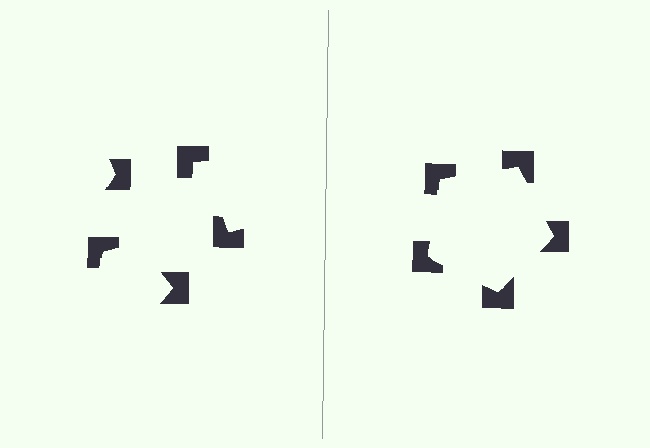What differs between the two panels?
The notched squares are positioned identically on both sides; only the wedge orientations differ. On the right they align to a pentagon; on the left they are misaligned.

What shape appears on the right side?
An illusory pentagon.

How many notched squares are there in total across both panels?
10 — 5 on each side.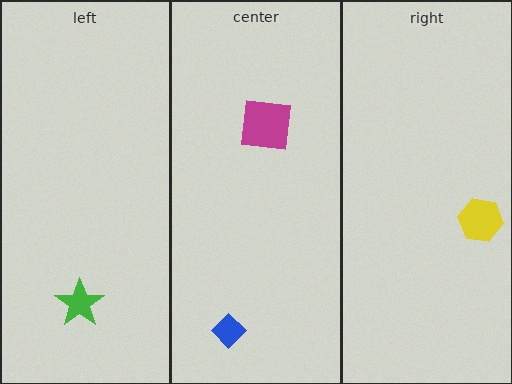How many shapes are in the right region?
1.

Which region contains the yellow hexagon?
The right region.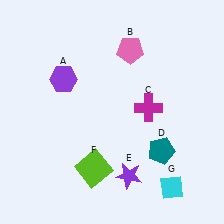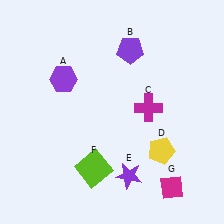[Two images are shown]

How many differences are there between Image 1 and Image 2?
There are 3 differences between the two images.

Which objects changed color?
B changed from pink to purple. D changed from teal to yellow. G changed from cyan to magenta.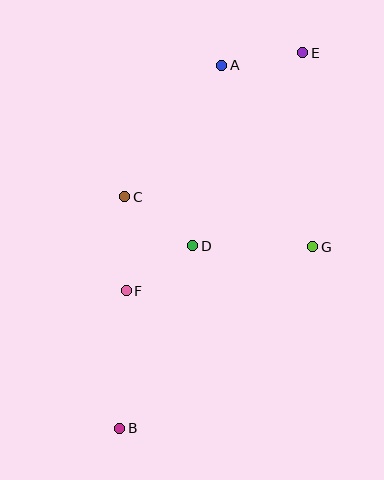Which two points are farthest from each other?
Points B and E are farthest from each other.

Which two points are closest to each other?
Points D and F are closest to each other.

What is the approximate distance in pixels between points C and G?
The distance between C and G is approximately 195 pixels.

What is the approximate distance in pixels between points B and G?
The distance between B and G is approximately 265 pixels.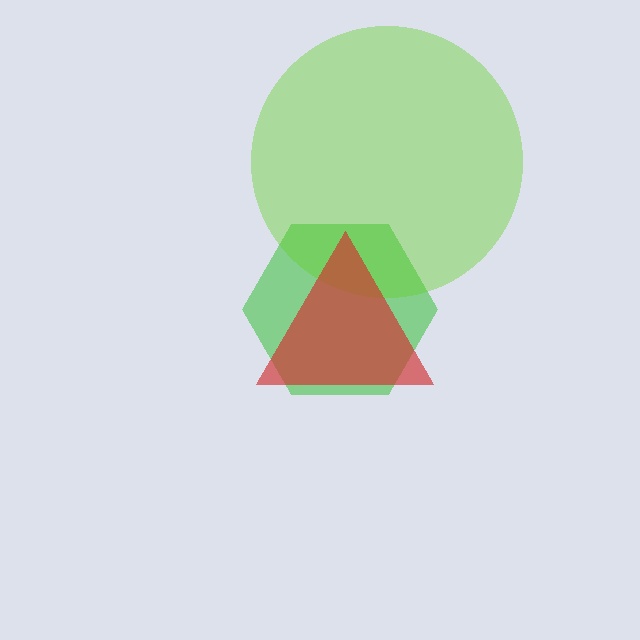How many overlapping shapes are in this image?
There are 3 overlapping shapes in the image.